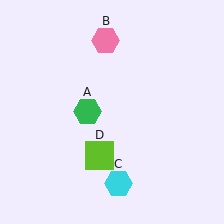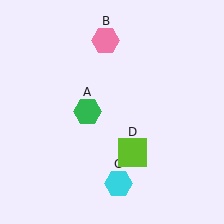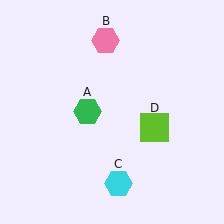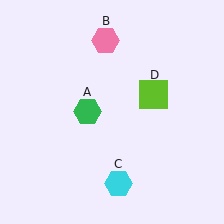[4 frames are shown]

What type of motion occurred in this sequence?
The lime square (object D) rotated counterclockwise around the center of the scene.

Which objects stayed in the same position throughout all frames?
Green hexagon (object A) and pink hexagon (object B) and cyan hexagon (object C) remained stationary.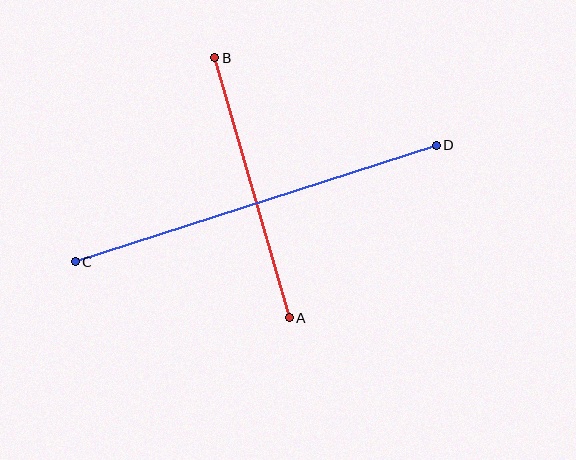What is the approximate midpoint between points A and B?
The midpoint is at approximately (252, 188) pixels.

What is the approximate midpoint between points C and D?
The midpoint is at approximately (256, 203) pixels.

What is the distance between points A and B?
The distance is approximately 271 pixels.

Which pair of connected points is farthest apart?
Points C and D are farthest apart.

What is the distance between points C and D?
The distance is approximately 379 pixels.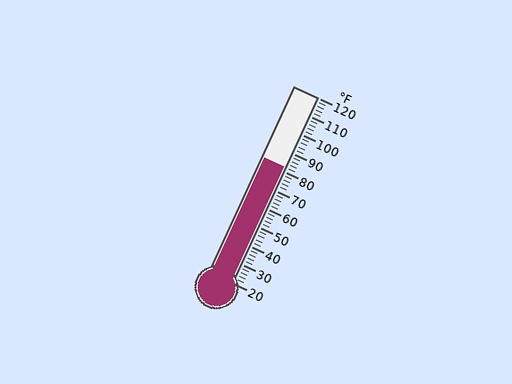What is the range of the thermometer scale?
The thermometer scale ranges from 20°F to 120°F.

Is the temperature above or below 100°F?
The temperature is below 100°F.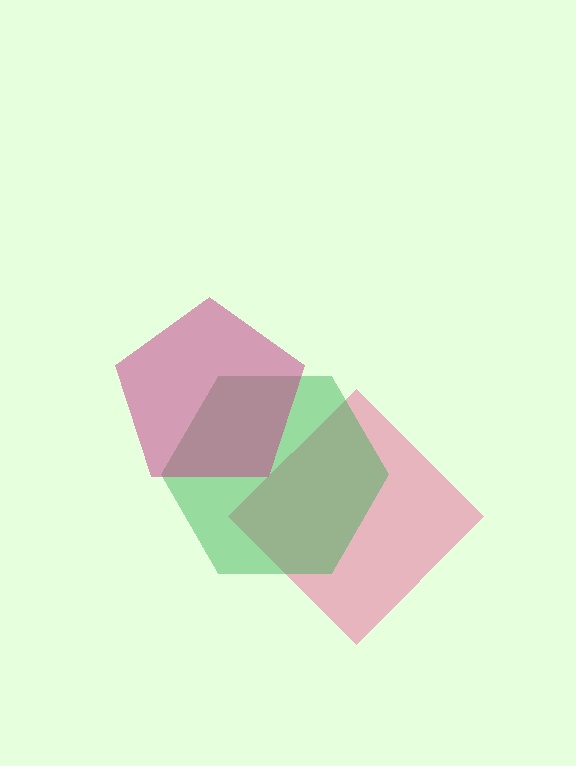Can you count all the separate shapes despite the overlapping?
Yes, there are 3 separate shapes.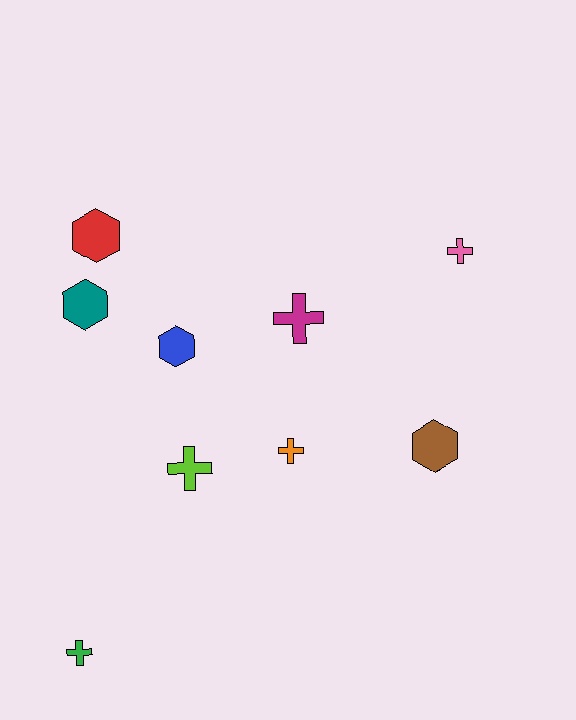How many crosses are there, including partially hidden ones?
There are 5 crosses.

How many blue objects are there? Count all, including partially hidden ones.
There is 1 blue object.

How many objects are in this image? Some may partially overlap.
There are 9 objects.